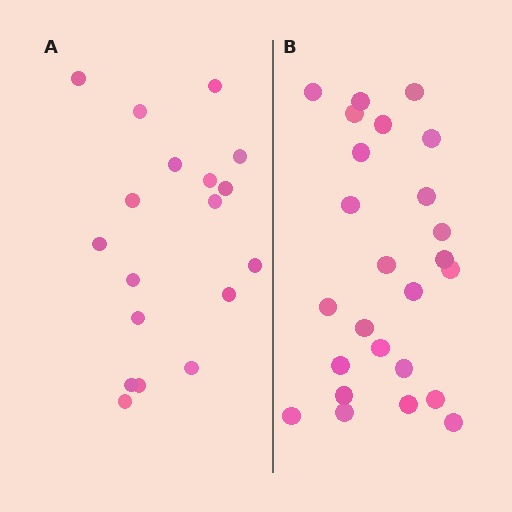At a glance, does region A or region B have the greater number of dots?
Region B (the right region) has more dots.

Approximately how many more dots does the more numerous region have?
Region B has roughly 8 or so more dots than region A.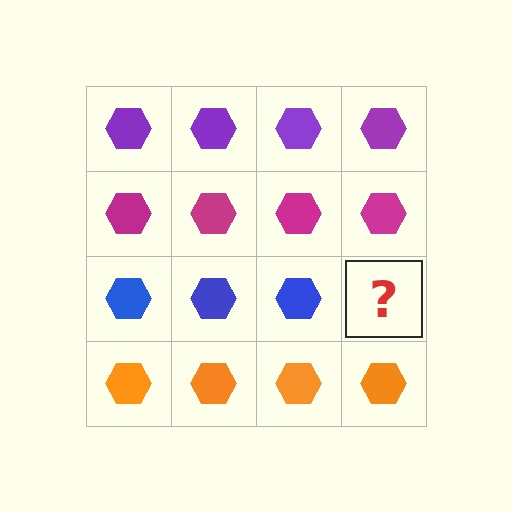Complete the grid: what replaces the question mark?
The question mark should be replaced with a blue hexagon.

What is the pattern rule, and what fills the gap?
The rule is that each row has a consistent color. The gap should be filled with a blue hexagon.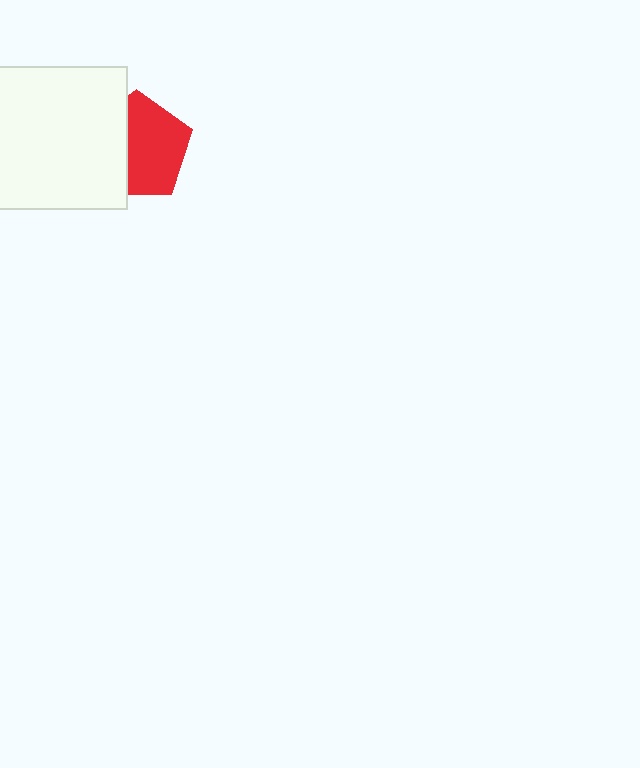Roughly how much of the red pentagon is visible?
About half of it is visible (roughly 62%).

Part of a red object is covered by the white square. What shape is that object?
It is a pentagon.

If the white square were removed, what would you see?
You would see the complete red pentagon.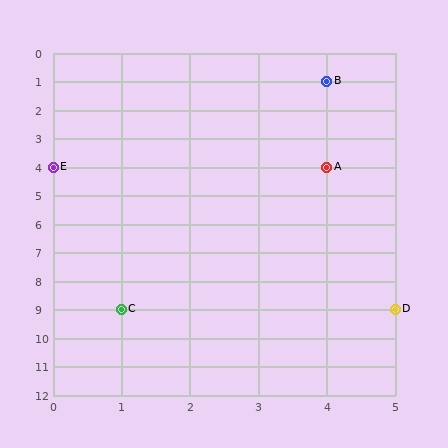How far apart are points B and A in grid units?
Points B and A are 3 rows apart.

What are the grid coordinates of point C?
Point C is at grid coordinates (1, 9).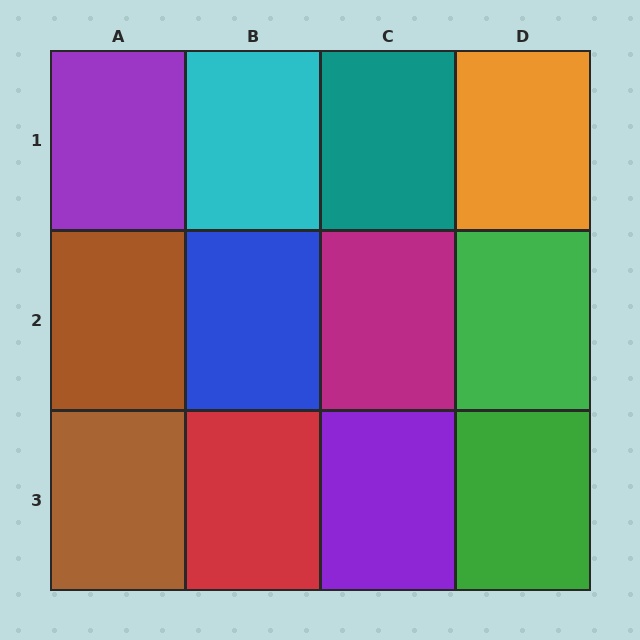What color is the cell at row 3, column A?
Brown.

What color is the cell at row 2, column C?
Magenta.